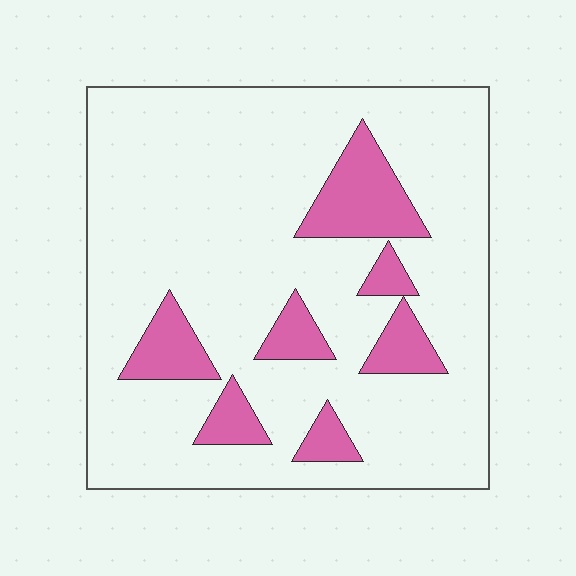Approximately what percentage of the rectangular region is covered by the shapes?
Approximately 15%.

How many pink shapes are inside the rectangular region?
7.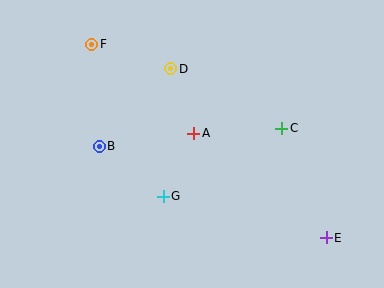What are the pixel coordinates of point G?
Point G is at (163, 196).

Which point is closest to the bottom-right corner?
Point E is closest to the bottom-right corner.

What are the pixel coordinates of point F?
Point F is at (92, 44).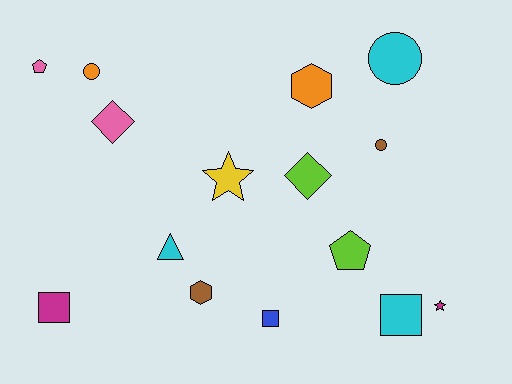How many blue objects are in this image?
There is 1 blue object.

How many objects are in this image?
There are 15 objects.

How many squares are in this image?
There are 3 squares.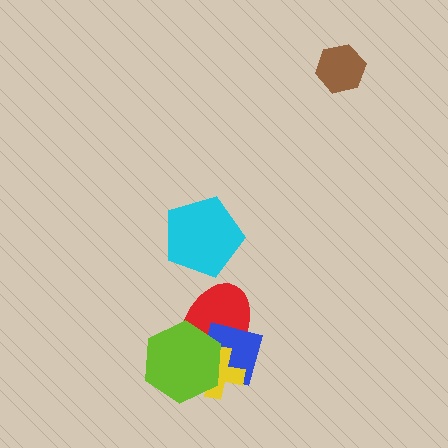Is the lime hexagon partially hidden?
No, no other shape covers it.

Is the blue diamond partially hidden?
Yes, it is partially covered by another shape.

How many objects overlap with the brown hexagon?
0 objects overlap with the brown hexagon.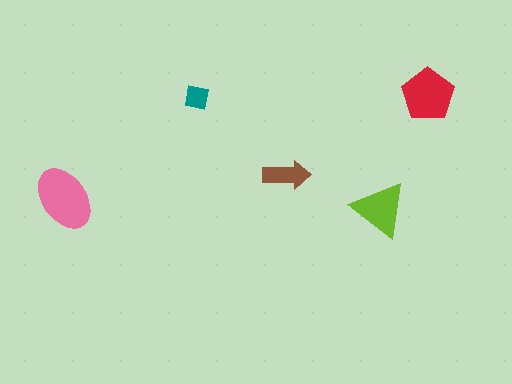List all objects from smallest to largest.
The teal square, the brown arrow, the lime triangle, the red pentagon, the pink ellipse.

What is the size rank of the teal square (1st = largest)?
5th.